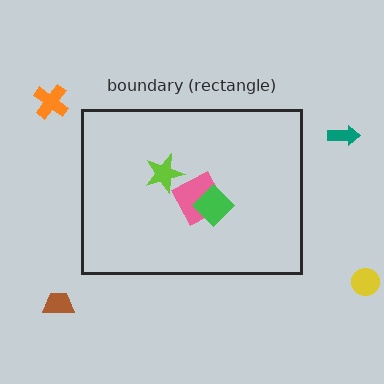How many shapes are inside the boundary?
3 inside, 4 outside.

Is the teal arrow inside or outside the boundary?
Outside.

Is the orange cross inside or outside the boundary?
Outside.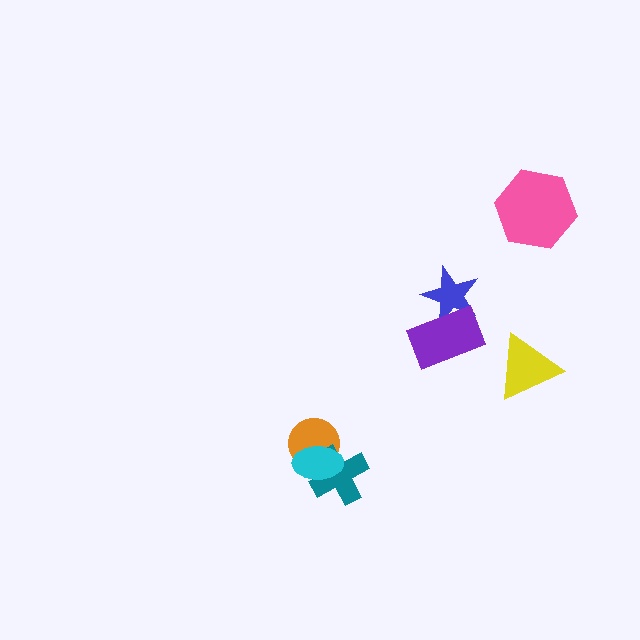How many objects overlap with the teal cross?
2 objects overlap with the teal cross.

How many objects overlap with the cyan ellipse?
2 objects overlap with the cyan ellipse.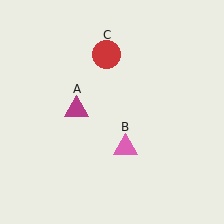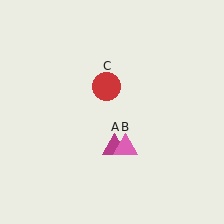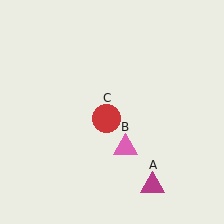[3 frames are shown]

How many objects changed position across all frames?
2 objects changed position: magenta triangle (object A), red circle (object C).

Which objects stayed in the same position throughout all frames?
Pink triangle (object B) remained stationary.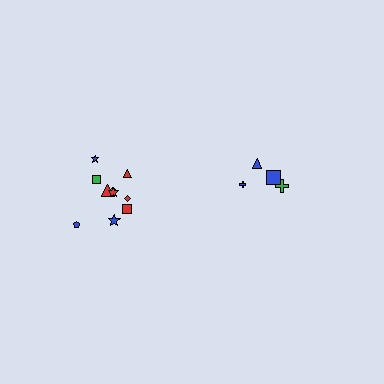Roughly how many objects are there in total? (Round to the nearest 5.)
Roughly 15 objects in total.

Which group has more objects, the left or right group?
The left group.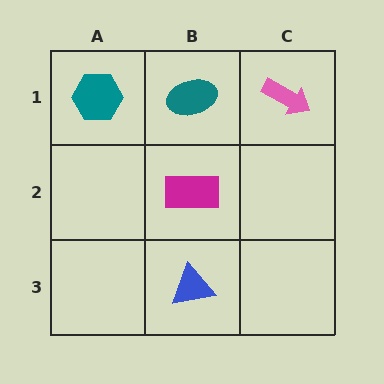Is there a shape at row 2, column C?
No, that cell is empty.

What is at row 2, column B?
A magenta rectangle.